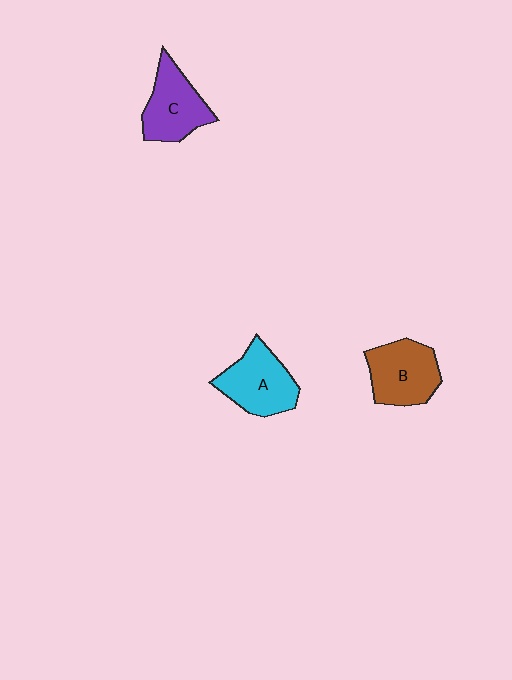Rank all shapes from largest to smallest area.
From largest to smallest: A (cyan), B (brown), C (purple).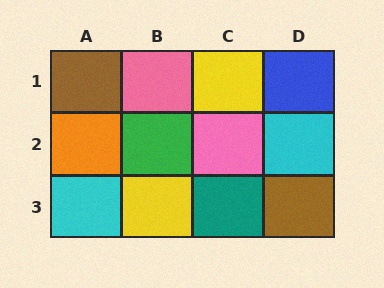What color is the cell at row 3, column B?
Yellow.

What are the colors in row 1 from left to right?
Brown, pink, yellow, blue.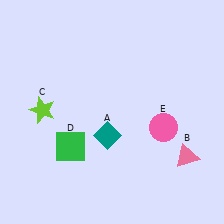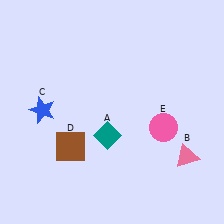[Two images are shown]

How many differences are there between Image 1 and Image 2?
There are 2 differences between the two images.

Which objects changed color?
C changed from lime to blue. D changed from green to brown.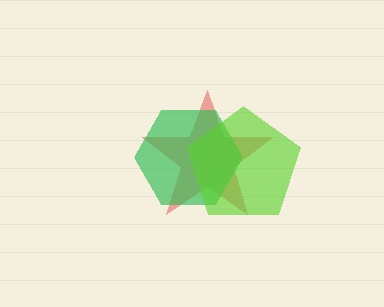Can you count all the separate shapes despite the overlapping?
Yes, there are 3 separate shapes.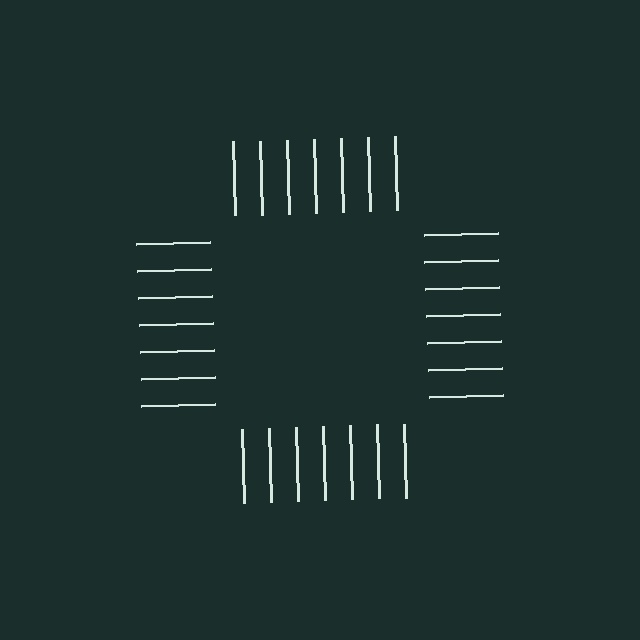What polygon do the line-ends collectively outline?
An illusory square — the line segments terminate on its edges but no continuous stroke is drawn.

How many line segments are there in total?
28 — 7 along each of the 4 edges.